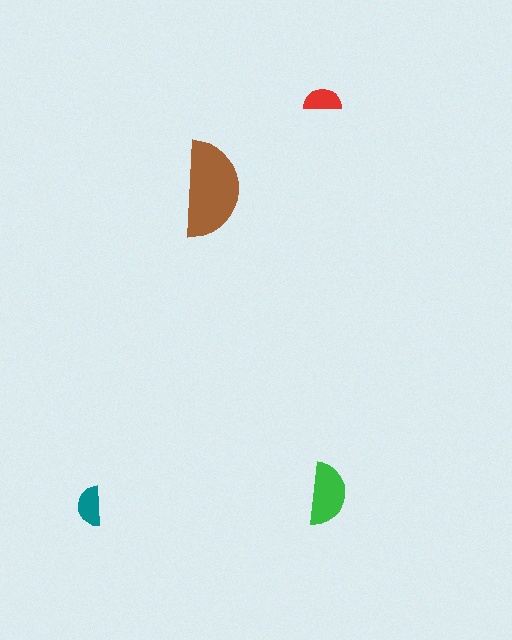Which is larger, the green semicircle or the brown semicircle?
The brown one.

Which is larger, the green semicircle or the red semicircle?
The green one.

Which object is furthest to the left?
The teal semicircle is leftmost.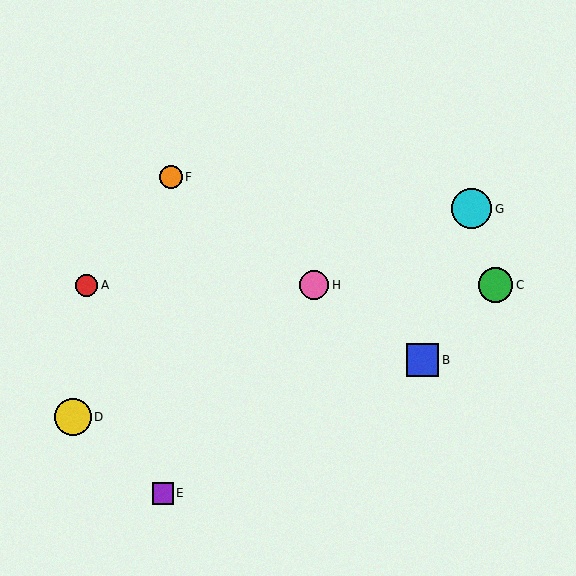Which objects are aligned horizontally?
Objects A, C, H are aligned horizontally.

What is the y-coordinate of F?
Object F is at y≈177.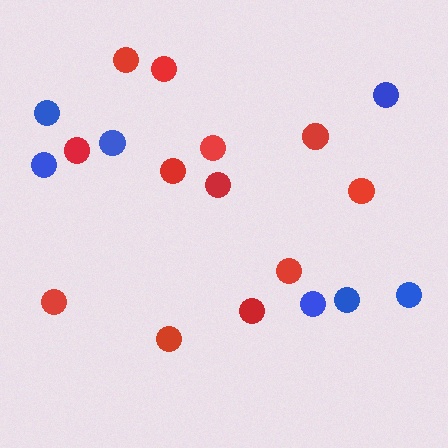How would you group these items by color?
There are 2 groups: one group of red circles (12) and one group of blue circles (7).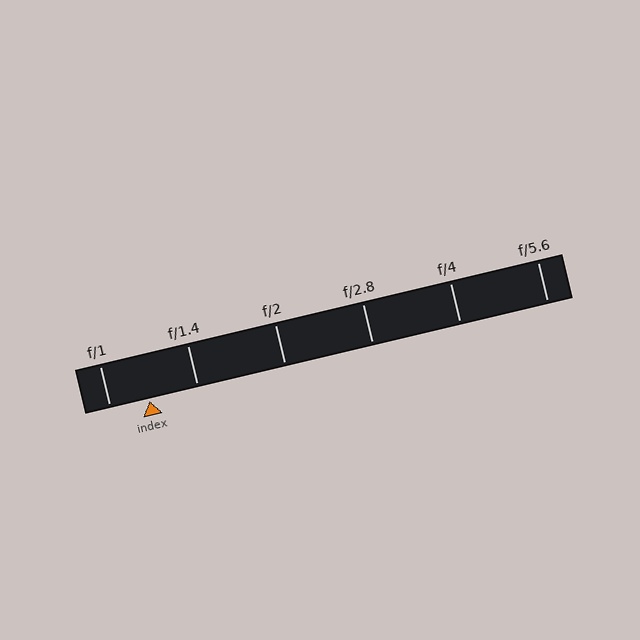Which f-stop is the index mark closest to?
The index mark is closest to f/1.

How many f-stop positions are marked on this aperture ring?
There are 6 f-stop positions marked.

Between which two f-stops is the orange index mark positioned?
The index mark is between f/1 and f/1.4.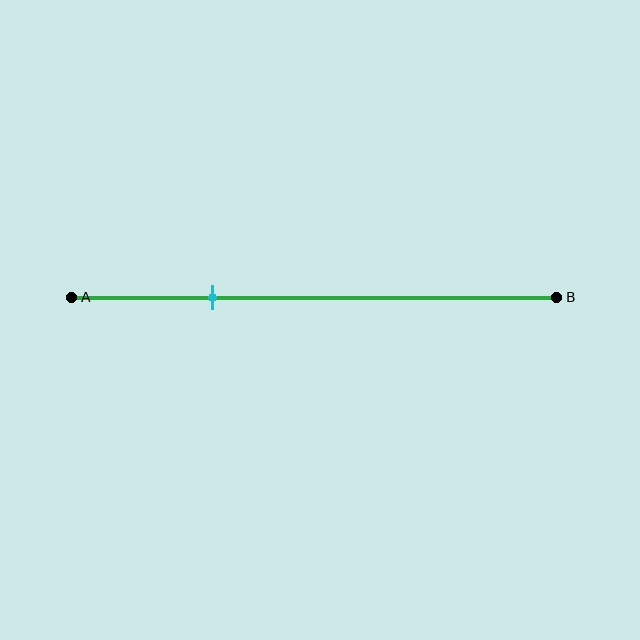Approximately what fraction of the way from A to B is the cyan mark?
The cyan mark is approximately 30% of the way from A to B.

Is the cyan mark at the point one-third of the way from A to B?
No, the mark is at about 30% from A, not at the 33% one-third point.